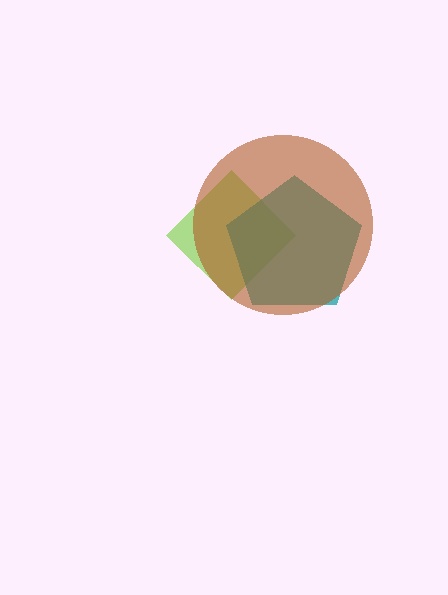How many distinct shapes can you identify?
There are 3 distinct shapes: a lime diamond, a teal pentagon, a brown circle.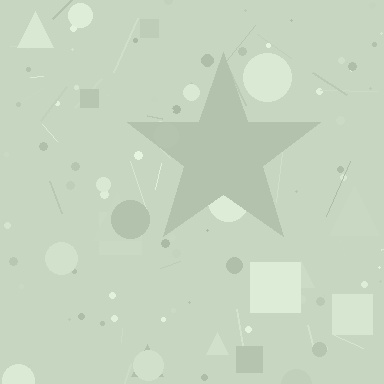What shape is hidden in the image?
A star is hidden in the image.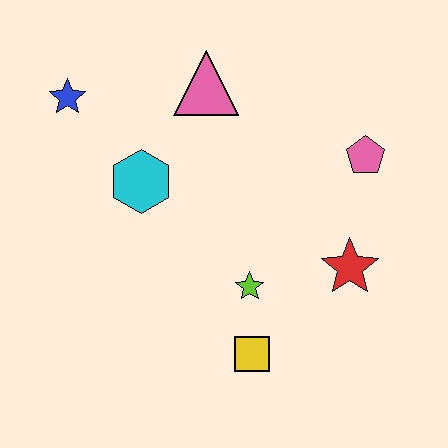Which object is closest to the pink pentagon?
The red star is closest to the pink pentagon.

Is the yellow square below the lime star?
Yes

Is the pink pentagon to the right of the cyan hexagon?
Yes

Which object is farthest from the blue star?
The red star is farthest from the blue star.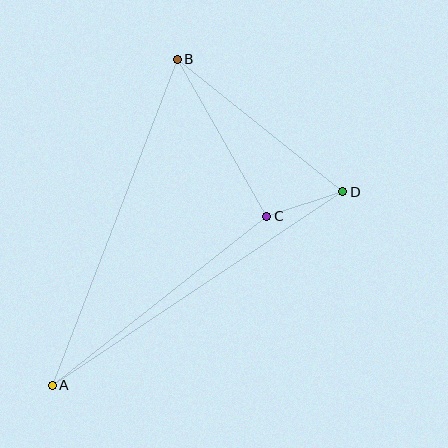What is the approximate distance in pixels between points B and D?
The distance between B and D is approximately 212 pixels.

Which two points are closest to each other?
Points C and D are closest to each other.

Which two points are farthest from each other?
Points A and D are farthest from each other.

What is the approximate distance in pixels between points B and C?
The distance between B and C is approximately 181 pixels.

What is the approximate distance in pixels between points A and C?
The distance between A and C is approximately 274 pixels.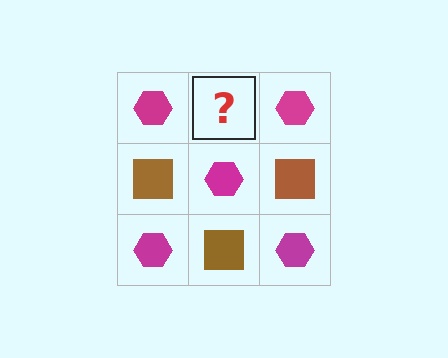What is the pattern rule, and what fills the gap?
The rule is that it alternates magenta hexagon and brown square in a checkerboard pattern. The gap should be filled with a brown square.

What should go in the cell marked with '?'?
The missing cell should contain a brown square.